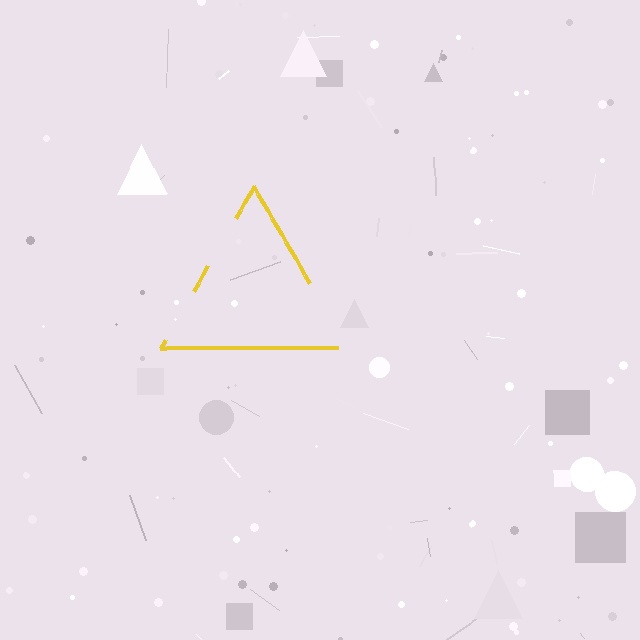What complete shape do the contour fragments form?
The contour fragments form a triangle.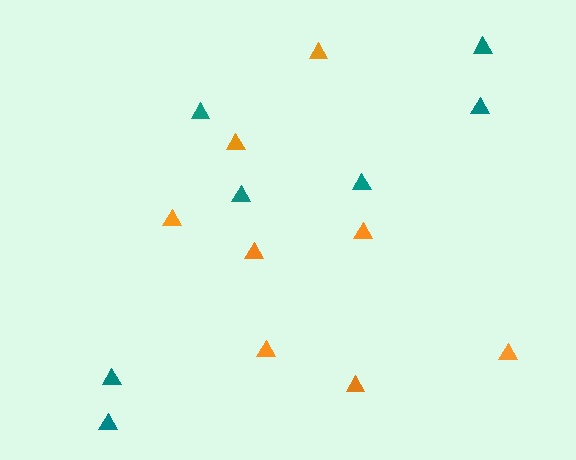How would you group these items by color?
There are 2 groups: one group of orange triangles (8) and one group of teal triangles (7).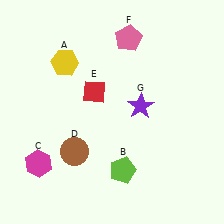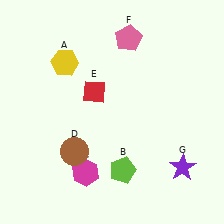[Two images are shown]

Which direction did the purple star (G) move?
The purple star (G) moved down.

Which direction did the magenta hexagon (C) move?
The magenta hexagon (C) moved right.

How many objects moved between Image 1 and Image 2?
2 objects moved between the two images.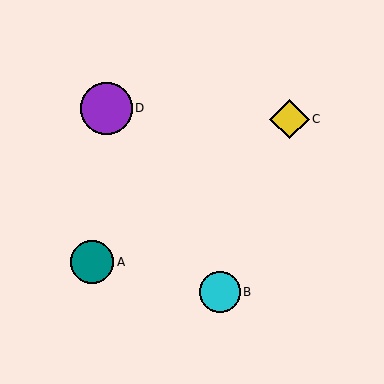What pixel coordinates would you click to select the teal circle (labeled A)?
Click at (92, 262) to select the teal circle A.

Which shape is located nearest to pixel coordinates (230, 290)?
The cyan circle (labeled B) at (220, 292) is nearest to that location.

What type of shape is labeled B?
Shape B is a cyan circle.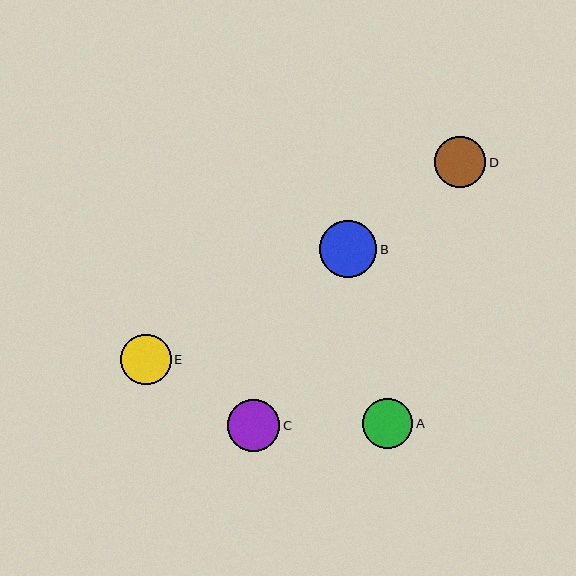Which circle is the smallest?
Circle E is the smallest with a size of approximately 50 pixels.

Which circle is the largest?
Circle B is the largest with a size of approximately 57 pixels.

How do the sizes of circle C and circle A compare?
Circle C and circle A are approximately the same size.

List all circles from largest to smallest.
From largest to smallest: B, C, D, A, E.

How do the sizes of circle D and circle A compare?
Circle D and circle A are approximately the same size.